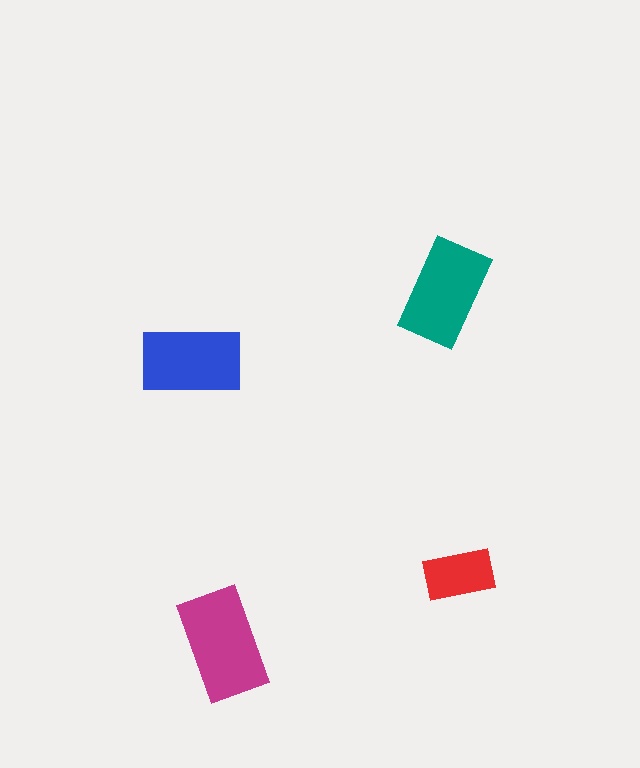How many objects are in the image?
There are 4 objects in the image.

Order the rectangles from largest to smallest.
the magenta one, the teal one, the blue one, the red one.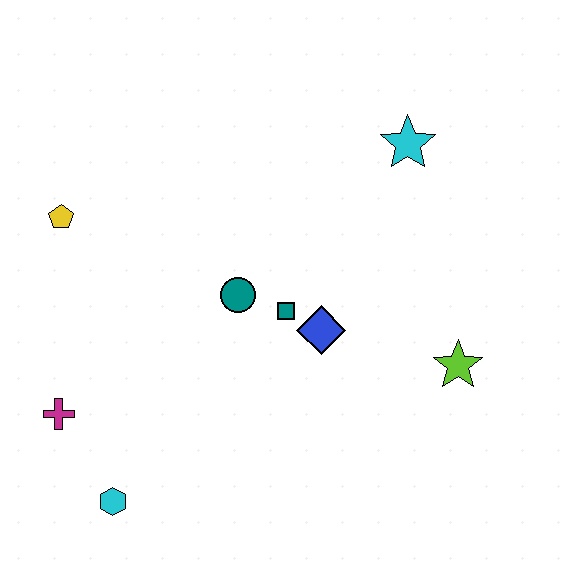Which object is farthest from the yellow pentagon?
The lime star is farthest from the yellow pentagon.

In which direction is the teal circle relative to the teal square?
The teal circle is to the left of the teal square.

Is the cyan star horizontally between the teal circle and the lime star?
Yes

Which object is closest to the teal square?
The blue diamond is closest to the teal square.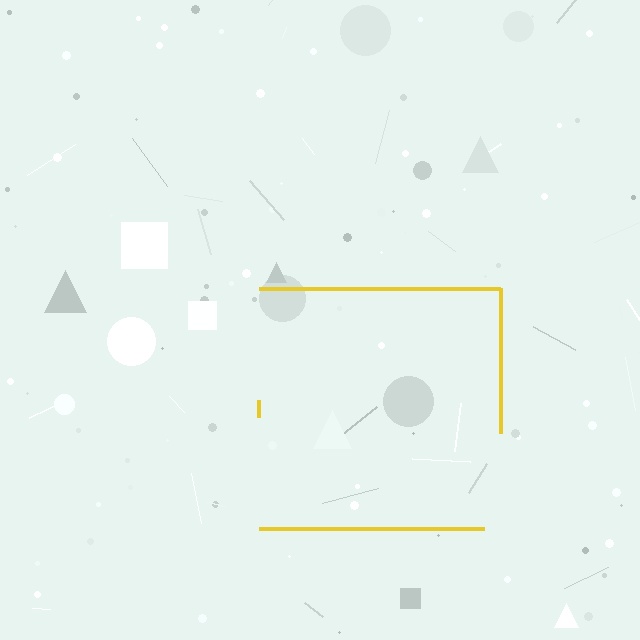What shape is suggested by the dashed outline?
The dashed outline suggests a square.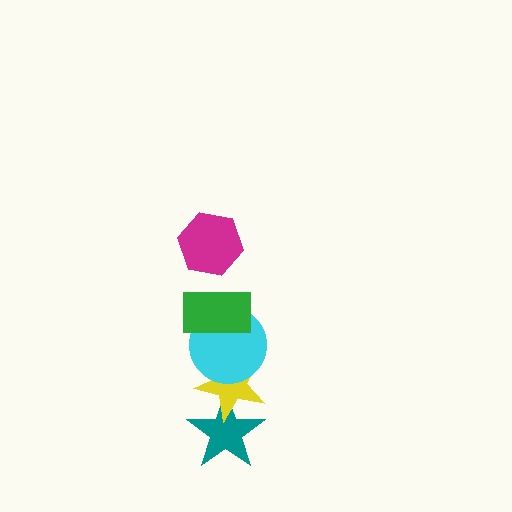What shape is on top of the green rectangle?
The magenta hexagon is on top of the green rectangle.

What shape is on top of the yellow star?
The cyan circle is on top of the yellow star.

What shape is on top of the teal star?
The yellow star is on top of the teal star.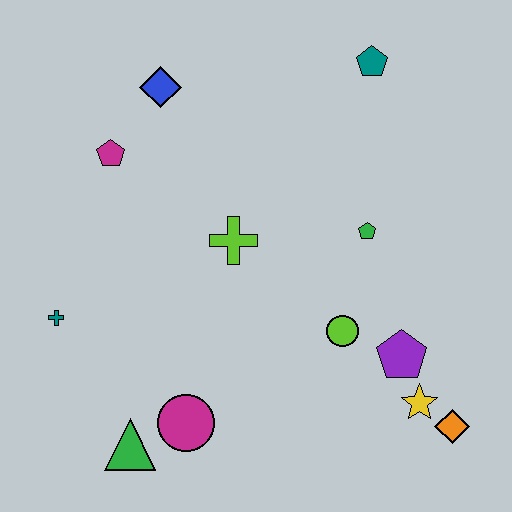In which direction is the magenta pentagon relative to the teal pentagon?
The magenta pentagon is to the left of the teal pentagon.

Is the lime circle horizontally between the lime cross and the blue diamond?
No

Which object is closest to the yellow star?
The orange diamond is closest to the yellow star.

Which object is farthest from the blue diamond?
The orange diamond is farthest from the blue diamond.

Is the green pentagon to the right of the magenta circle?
Yes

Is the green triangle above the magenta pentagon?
No